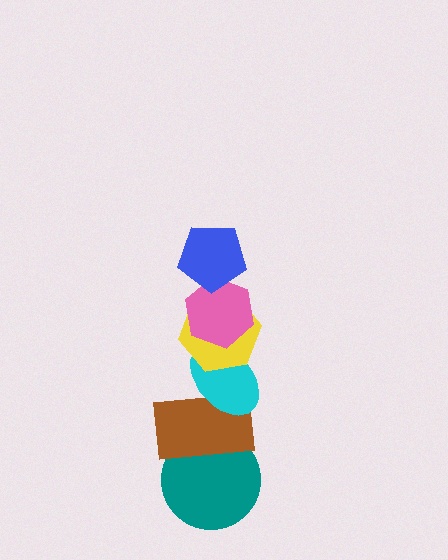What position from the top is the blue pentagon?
The blue pentagon is 1st from the top.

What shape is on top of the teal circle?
The brown rectangle is on top of the teal circle.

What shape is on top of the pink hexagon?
The blue pentagon is on top of the pink hexagon.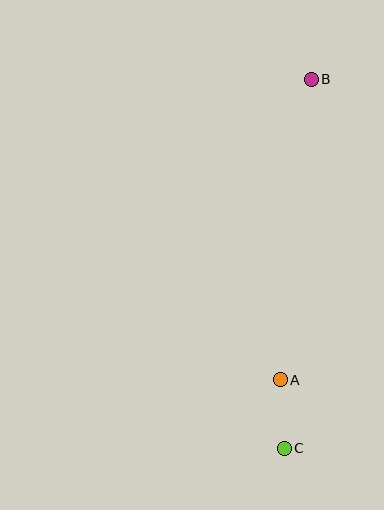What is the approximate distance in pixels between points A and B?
The distance between A and B is approximately 302 pixels.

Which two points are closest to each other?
Points A and C are closest to each other.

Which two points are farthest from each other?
Points B and C are farthest from each other.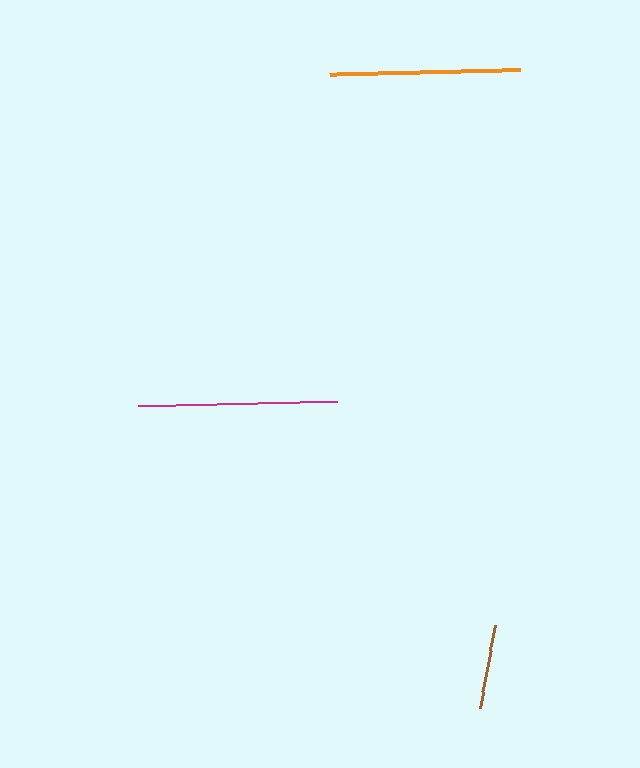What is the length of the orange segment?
The orange segment is approximately 190 pixels long.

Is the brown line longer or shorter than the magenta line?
The magenta line is longer than the brown line.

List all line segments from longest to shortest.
From longest to shortest: magenta, orange, brown.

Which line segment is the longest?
The magenta line is the longest at approximately 199 pixels.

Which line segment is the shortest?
The brown line is the shortest at approximately 85 pixels.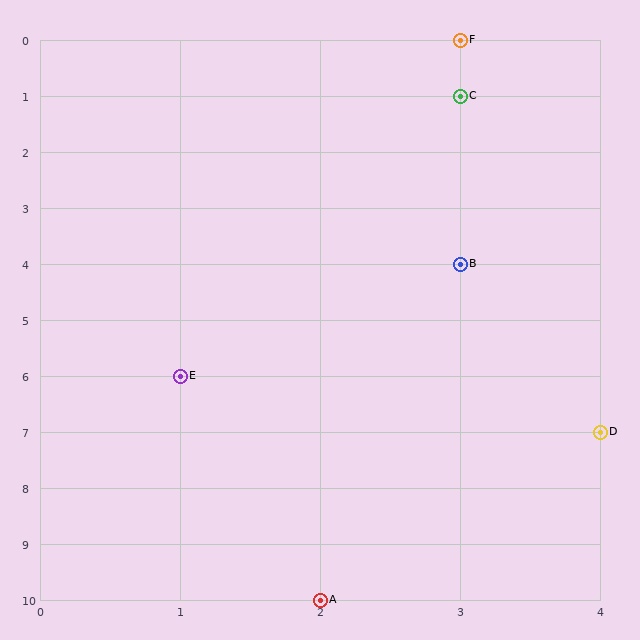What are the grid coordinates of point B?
Point B is at grid coordinates (3, 4).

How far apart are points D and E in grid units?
Points D and E are 3 columns and 1 row apart (about 3.2 grid units diagonally).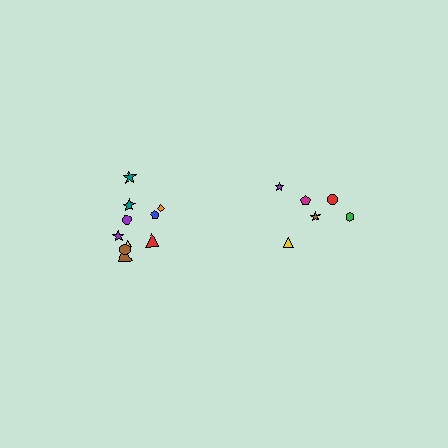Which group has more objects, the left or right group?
The left group.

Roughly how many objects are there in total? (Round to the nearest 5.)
Roughly 15 objects in total.